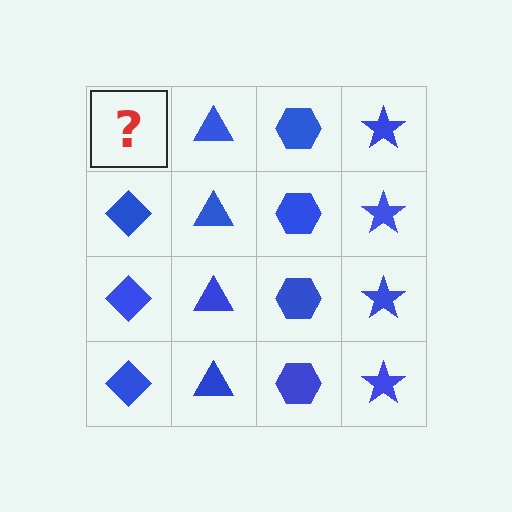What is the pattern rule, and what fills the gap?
The rule is that each column has a consistent shape. The gap should be filled with a blue diamond.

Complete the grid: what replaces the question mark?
The question mark should be replaced with a blue diamond.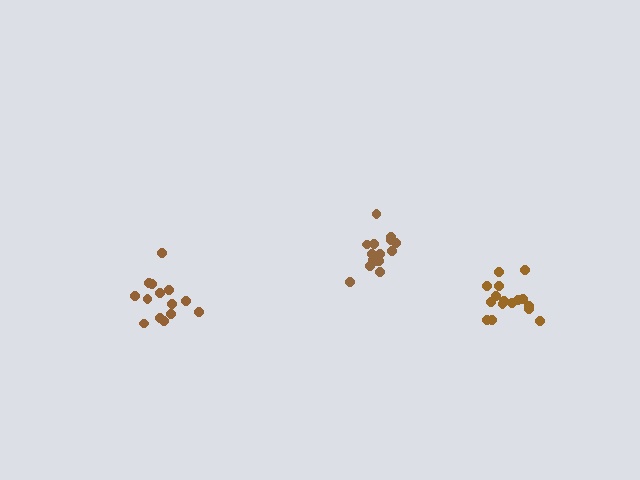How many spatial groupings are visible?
There are 3 spatial groupings.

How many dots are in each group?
Group 1: 15 dots, Group 2: 14 dots, Group 3: 16 dots (45 total).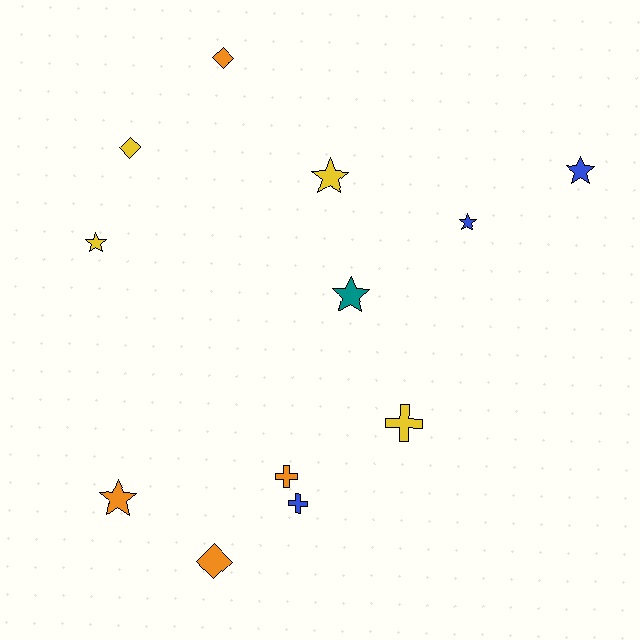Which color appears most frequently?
Orange, with 4 objects.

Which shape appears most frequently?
Star, with 6 objects.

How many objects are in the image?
There are 12 objects.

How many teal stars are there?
There is 1 teal star.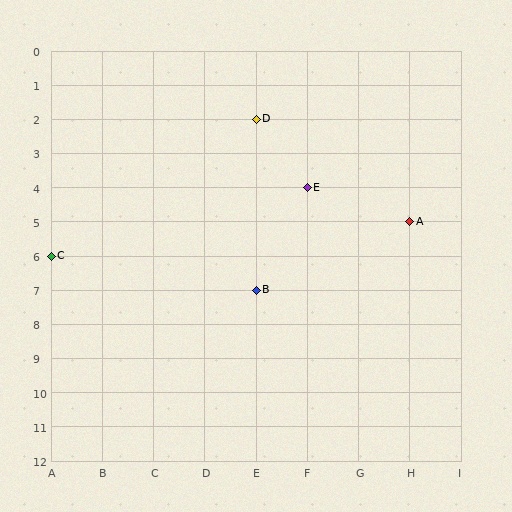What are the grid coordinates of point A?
Point A is at grid coordinates (H, 5).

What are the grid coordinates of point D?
Point D is at grid coordinates (E, 2).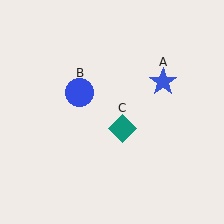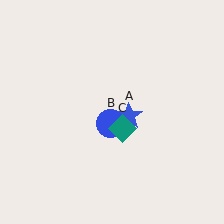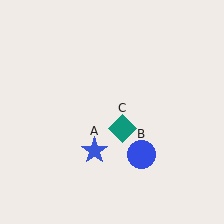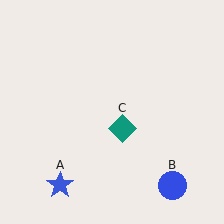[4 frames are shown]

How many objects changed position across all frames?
2 objects changed position: blue star (object A), blue circle (object B).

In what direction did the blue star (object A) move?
The blue star (object A) moved down and to the left.